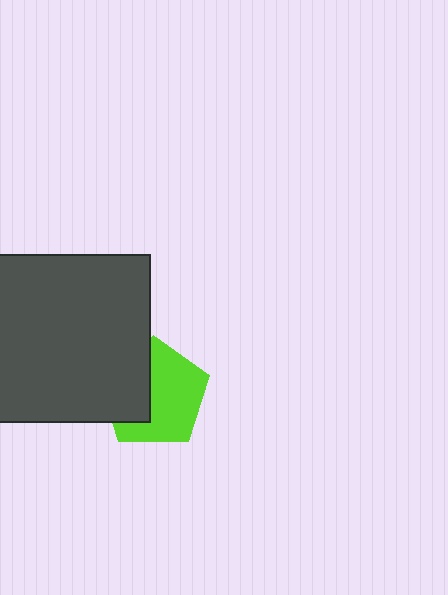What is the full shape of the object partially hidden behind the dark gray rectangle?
The partially hidden object is a lime pentagon.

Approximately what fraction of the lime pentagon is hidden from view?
Roughly 40% of the lime pentagon is hidden behind the dark gray rectangle.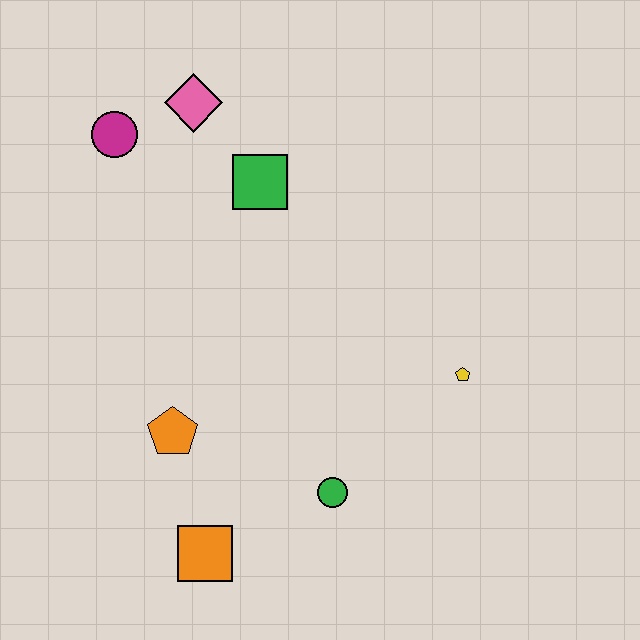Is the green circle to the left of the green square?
No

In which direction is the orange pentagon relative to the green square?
The orange pentagon is below the green square.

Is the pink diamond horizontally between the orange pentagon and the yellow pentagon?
Yes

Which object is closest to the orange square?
The orange pentagon is closest to the orange square.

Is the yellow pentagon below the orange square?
No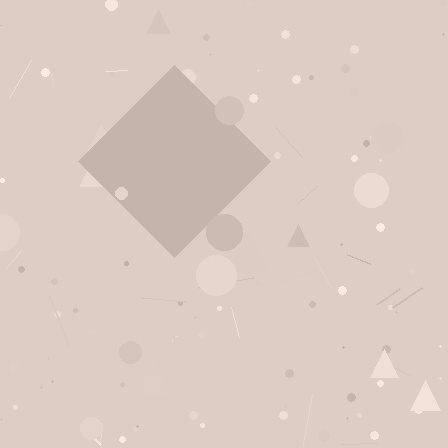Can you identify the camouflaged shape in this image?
The camouflaged shape is a diamond.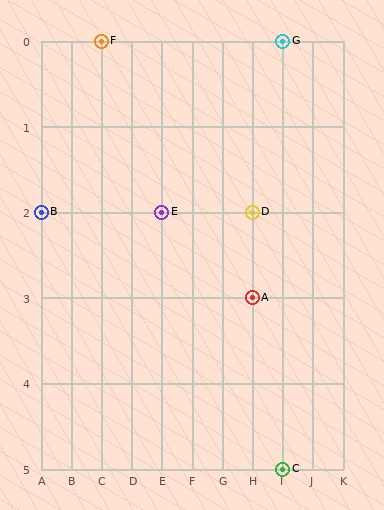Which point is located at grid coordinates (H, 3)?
Point A is at (H, 3).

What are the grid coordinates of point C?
Point C is at grid coordinates (I, 5).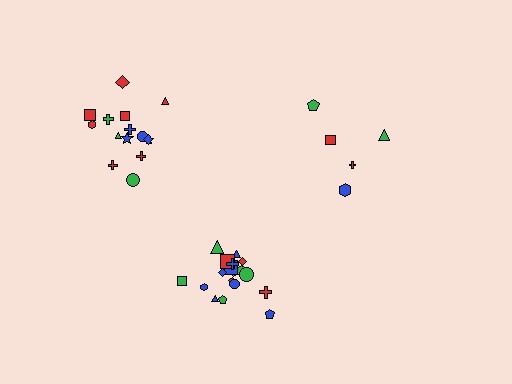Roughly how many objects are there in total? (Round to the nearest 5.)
Roughly 40 objects in total.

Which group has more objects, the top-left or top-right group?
The top-left group.